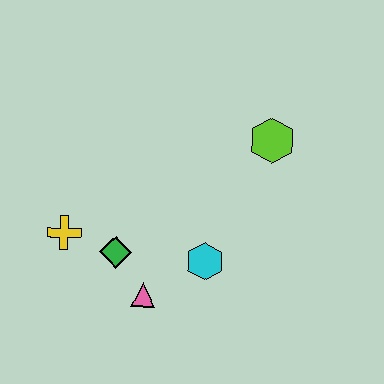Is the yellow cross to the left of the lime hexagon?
Yes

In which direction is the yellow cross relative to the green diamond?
The yellow cross is to the left of the green diamond.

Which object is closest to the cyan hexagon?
The pink triangle is closest to the cyan hexagon.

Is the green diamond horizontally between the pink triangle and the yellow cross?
Yes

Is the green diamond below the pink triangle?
No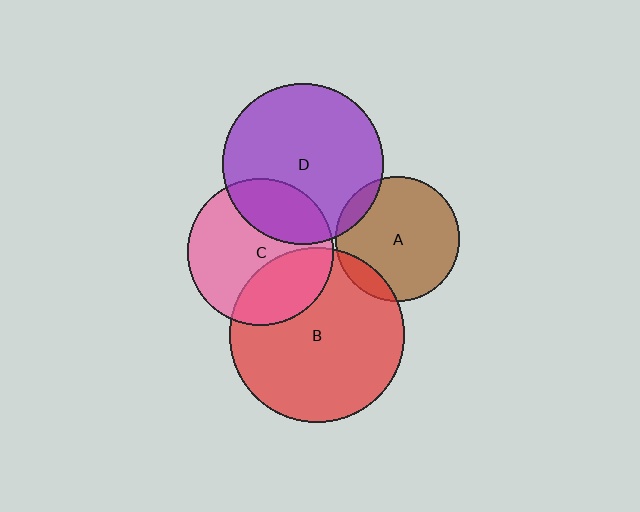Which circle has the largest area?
Circle B (red).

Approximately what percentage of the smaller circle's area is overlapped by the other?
Approximately 10%.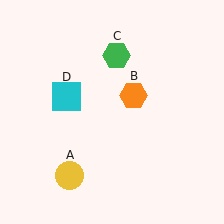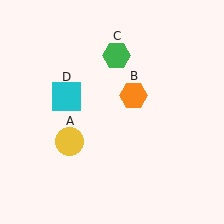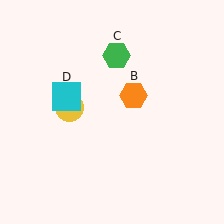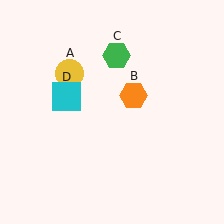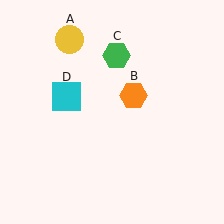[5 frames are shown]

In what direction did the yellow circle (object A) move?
The yellow circle (object A) moved up.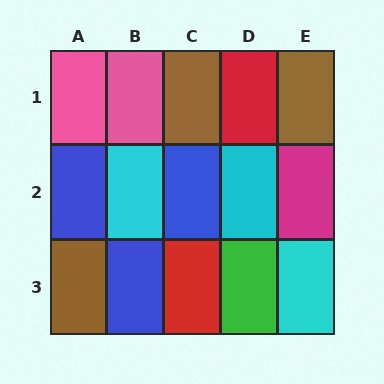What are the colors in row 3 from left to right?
Brown, blue, red, green, cyan.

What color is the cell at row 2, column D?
Cyan.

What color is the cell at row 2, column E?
Magenta.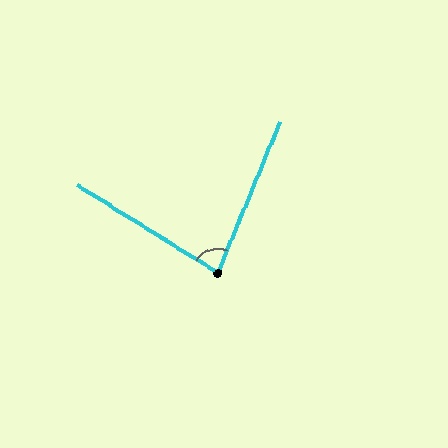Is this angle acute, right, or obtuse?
It is acute.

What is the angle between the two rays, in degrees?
Approximately 80 degrees.